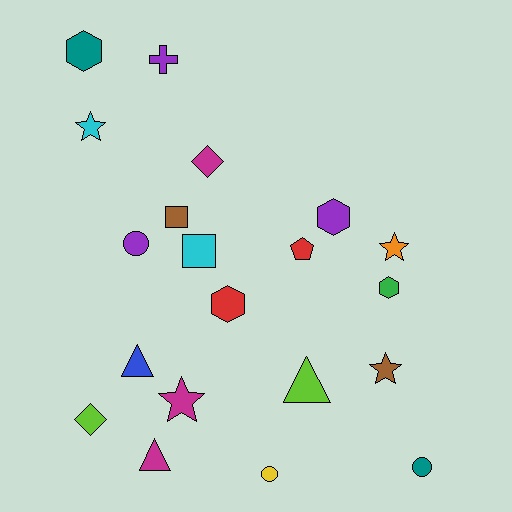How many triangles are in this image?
There are 3 triangles.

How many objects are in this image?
There are 20 objects.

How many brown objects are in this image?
There are 2 brown objects.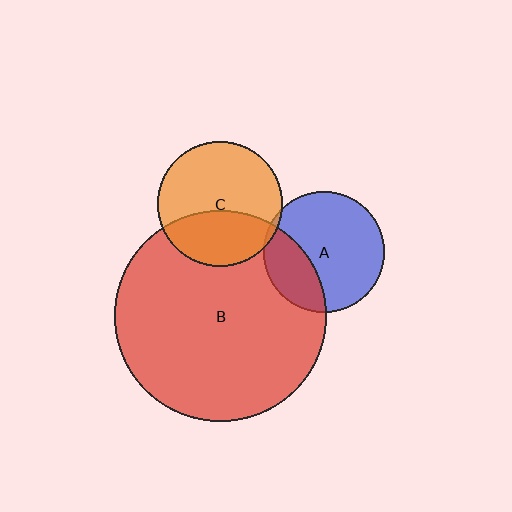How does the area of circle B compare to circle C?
Approximately 2.9 times.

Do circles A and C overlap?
Yes.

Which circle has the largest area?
Circle B (red).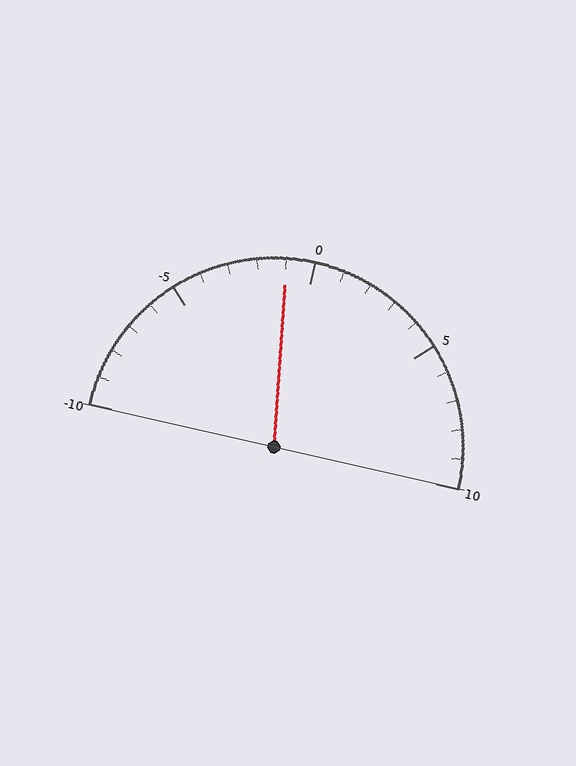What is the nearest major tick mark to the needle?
The nearest major tick mark is 0.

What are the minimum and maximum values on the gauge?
The gauge ranges from -10 to 10.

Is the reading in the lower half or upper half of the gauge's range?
The reading is in the lower half of the range (-10 to 10).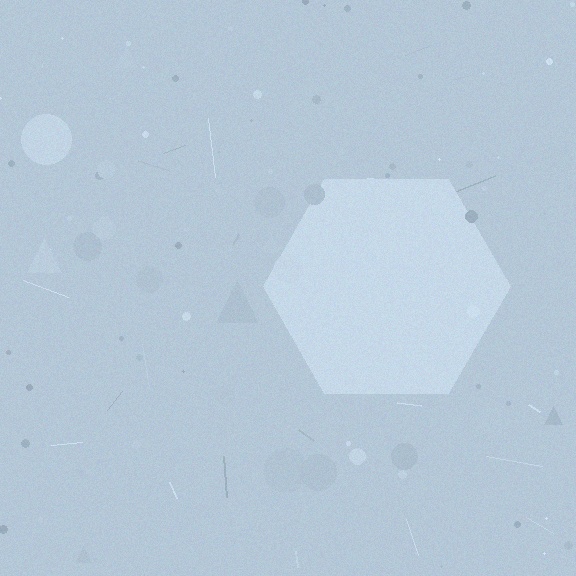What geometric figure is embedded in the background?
A hexagon is embedded in the background.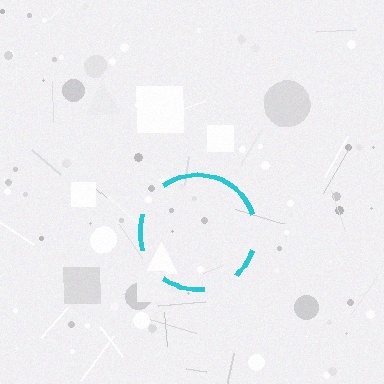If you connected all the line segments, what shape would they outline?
They would outline a circle.